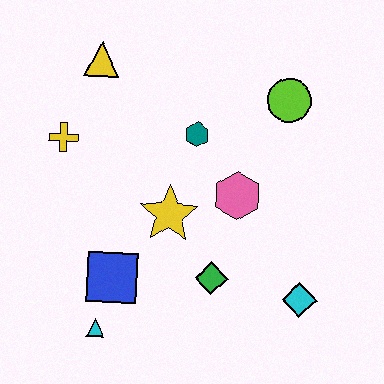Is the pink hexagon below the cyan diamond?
No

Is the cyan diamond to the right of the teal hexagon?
Yes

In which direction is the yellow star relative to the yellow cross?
The yellow star is to the right of the yellow cross.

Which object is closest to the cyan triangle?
The blue square is closest to the cyan triangle.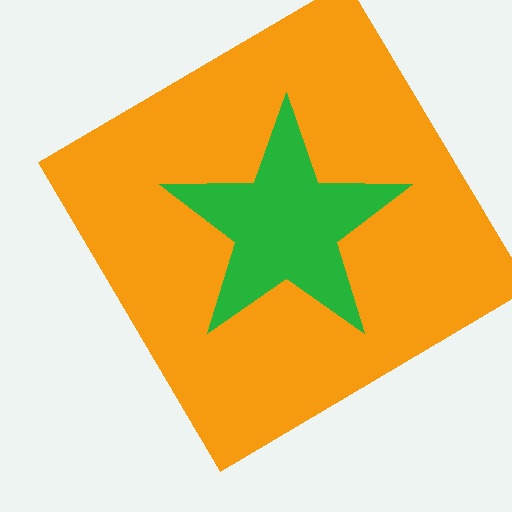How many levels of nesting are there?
2.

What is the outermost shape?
The orange diamond.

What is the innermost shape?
The green star.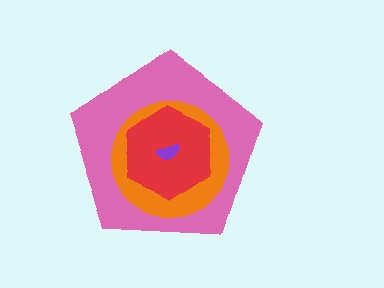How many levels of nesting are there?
4.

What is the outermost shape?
The pink pentagon.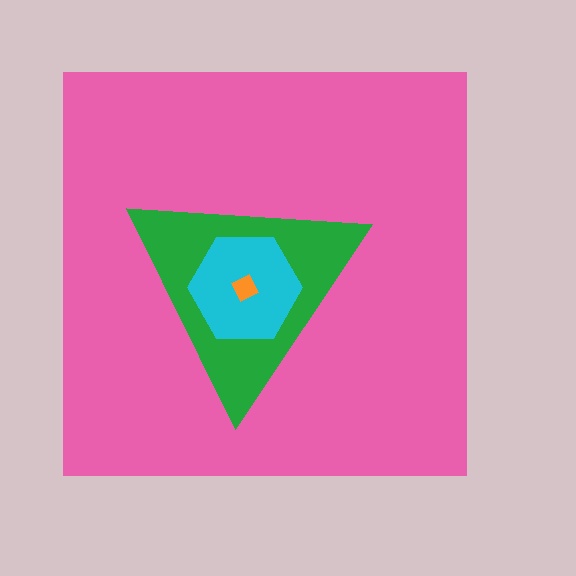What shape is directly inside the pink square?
The green triangle.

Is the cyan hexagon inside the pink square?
Yes.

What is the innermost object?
The orange diamond.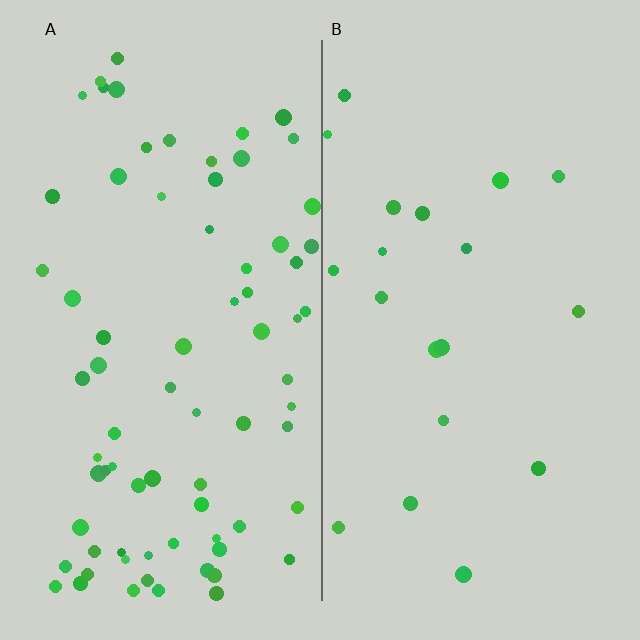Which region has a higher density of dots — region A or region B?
A (the left).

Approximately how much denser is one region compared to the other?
Approximately 3.8× — region A over region B.